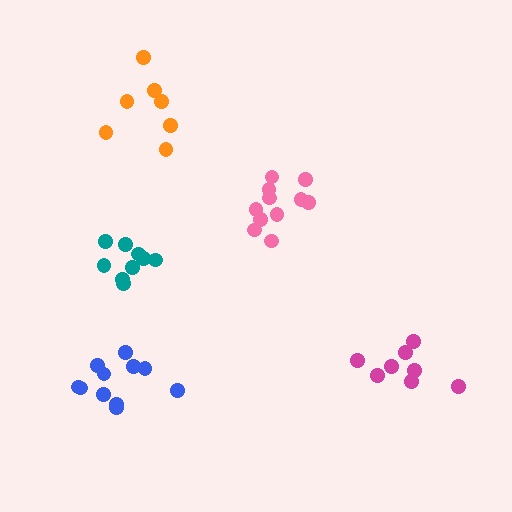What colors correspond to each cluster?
The clusters are colored: orange, teal, pink, magenta, blue.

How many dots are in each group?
Group 1: 7 dots, Group 2: 9 dots, Group 3: 11 dots, Group 4: 8 dots, Group 5: 11 dots (46 total).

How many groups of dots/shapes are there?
There are 5 groups.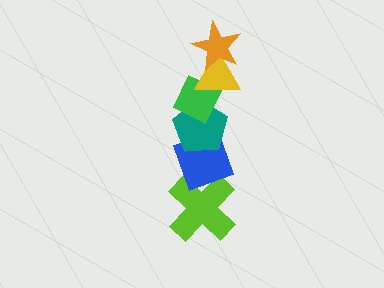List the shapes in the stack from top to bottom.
From top to bottom: the orange star, the yellow triangle, the green diamond, the teal pentagon, the blue diamond, the lime cross.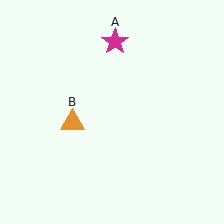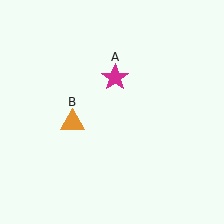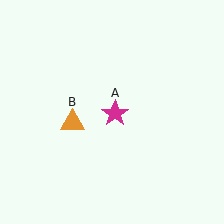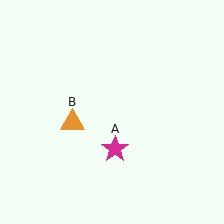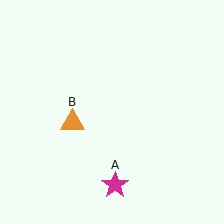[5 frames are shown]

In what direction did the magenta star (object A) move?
The magenta star (object A) moved down.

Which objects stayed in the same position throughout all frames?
Orange triangle (object B) remained stationary.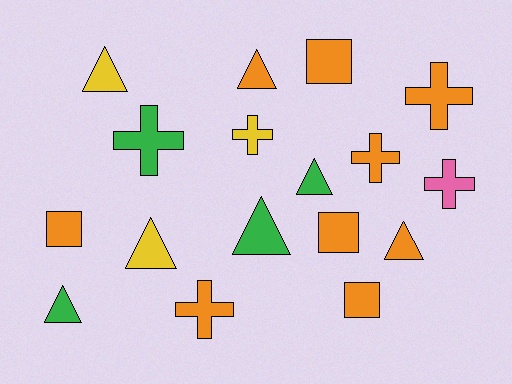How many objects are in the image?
There are 17 objects.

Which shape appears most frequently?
Triangle, with 7 objects.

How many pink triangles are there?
There are no pink triangles.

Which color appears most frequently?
Orange, with 9 objects.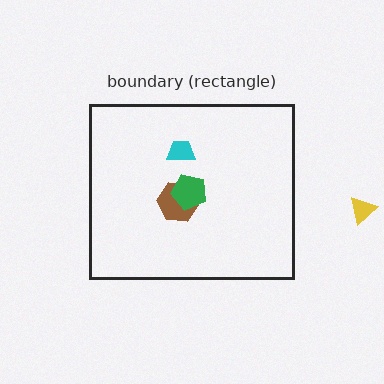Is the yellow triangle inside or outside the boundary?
Outside.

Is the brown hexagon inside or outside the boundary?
Inside.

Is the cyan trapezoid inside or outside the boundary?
Inside.